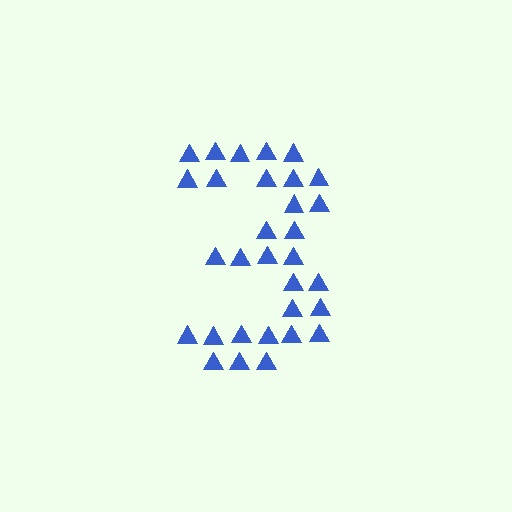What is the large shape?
The large shape is the digit 3.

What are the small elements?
The small elements are triangles.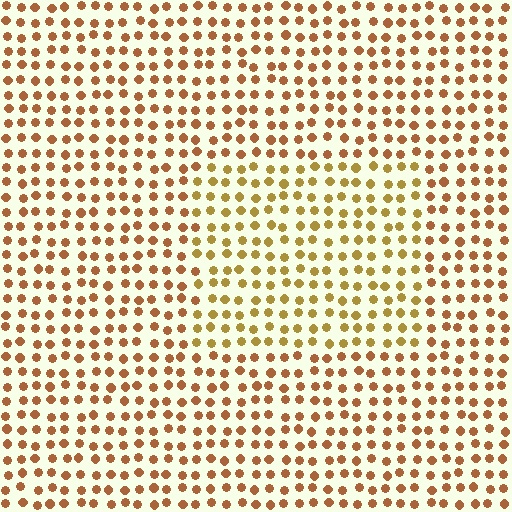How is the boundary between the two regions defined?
The boundary is defined purely by a slight shift in hue (about 25 degrees). Spacing, size, and orientation are identical on both sides.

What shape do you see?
I see a rectangle.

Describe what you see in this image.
The image is filled with small brown elements in a uniform arrangement. A rectangle-shaped region is visible where the elements are tinted to a slightly different hue, forming a subtle color boundary.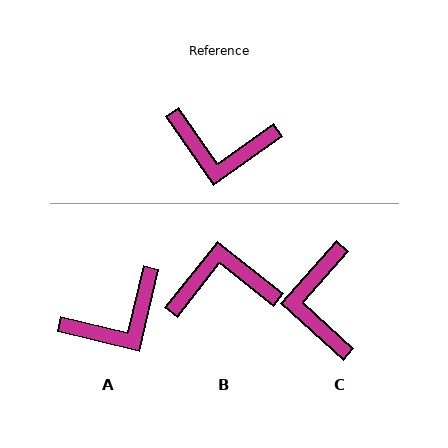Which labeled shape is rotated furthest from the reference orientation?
B, about 164 degrees away.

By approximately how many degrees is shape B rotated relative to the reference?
Approximately 164 degrees clockwise.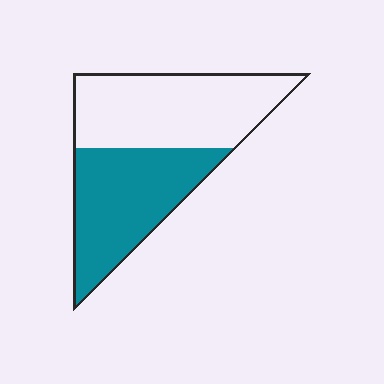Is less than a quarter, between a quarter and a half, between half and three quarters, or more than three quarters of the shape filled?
Between a quarter and a half.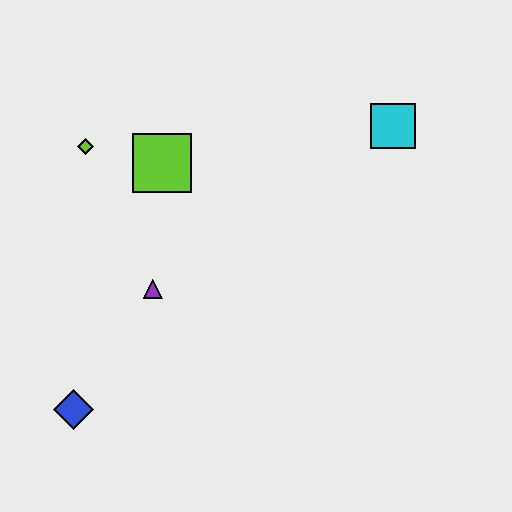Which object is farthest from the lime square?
The blue diamond is farthest from the lime square.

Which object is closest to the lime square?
The lime diamond is closest to the lime square.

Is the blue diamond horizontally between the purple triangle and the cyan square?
No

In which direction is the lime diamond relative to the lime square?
The lime diamond is to the left of the lime square.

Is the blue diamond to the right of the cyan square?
No